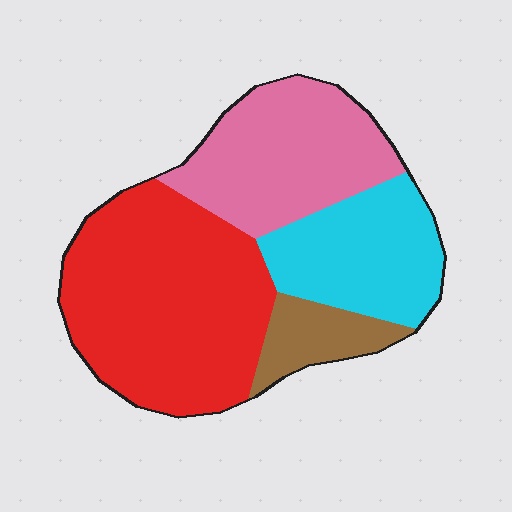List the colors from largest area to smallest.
From largest to smallest: red, pink, cyan, brown.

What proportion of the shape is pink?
Pink covers around 25% of the shape.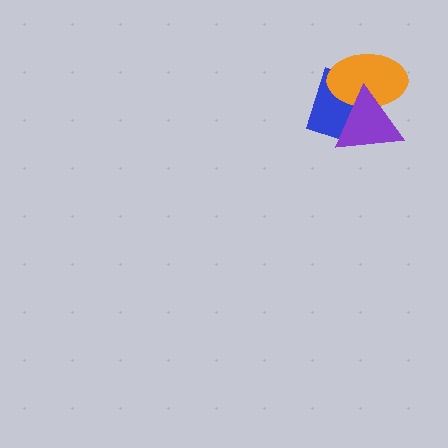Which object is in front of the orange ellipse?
The purple triangle is in front of the orange ellipse.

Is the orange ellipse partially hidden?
Yes, it is partially covered by another shape.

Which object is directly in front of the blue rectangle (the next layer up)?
The orange ellipse is directly in front of the blue rectangle.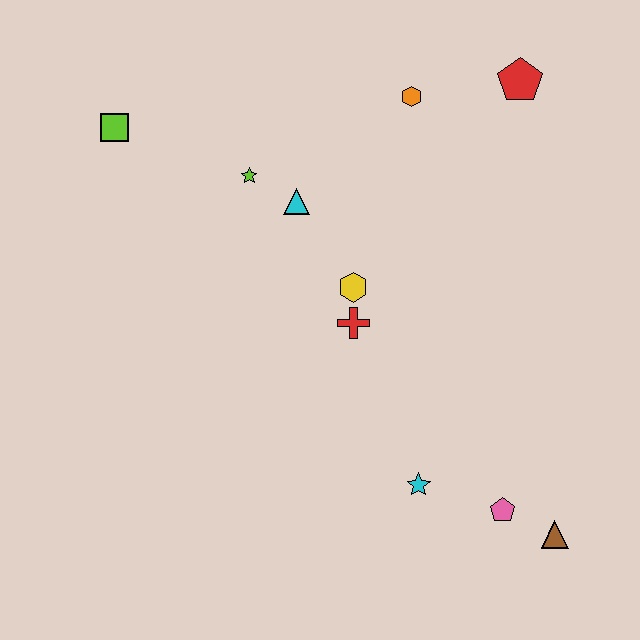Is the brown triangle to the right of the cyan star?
Yes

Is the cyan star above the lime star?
No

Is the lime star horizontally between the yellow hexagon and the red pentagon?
No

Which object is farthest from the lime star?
The brown triangle is farthest from the lime star.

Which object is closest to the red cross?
The yellow hexagon is closest to the red cross.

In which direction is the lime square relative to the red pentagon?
The lime square is to the left of the red pentagon.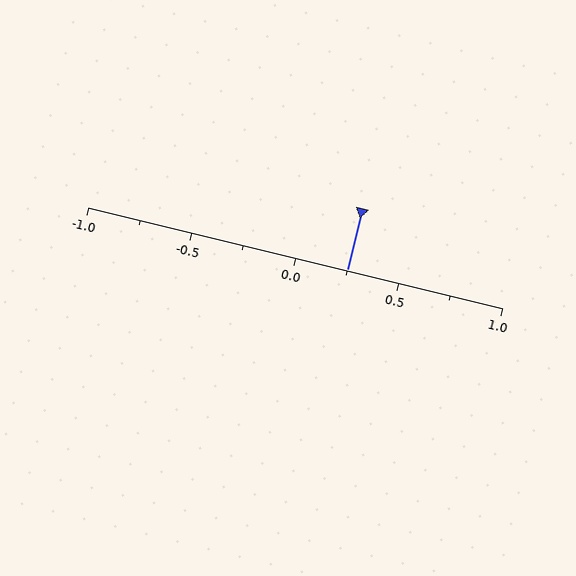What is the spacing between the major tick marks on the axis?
The major ticks are spaced 0.5 apart.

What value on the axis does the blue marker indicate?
The marker indicates approximately 0.25.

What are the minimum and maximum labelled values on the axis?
The axis runs from -1.0 to 1.0.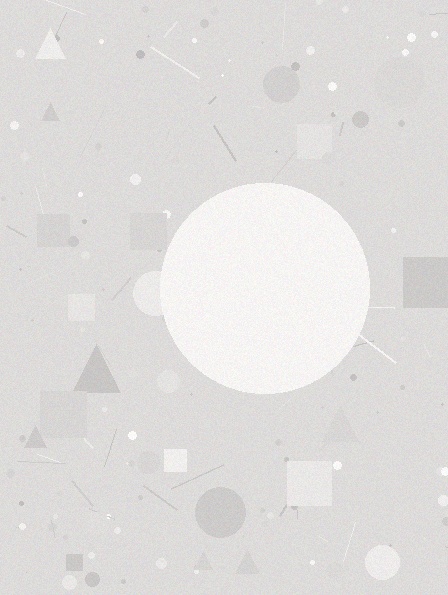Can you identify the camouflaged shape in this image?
The camouflaged shape is a circle.